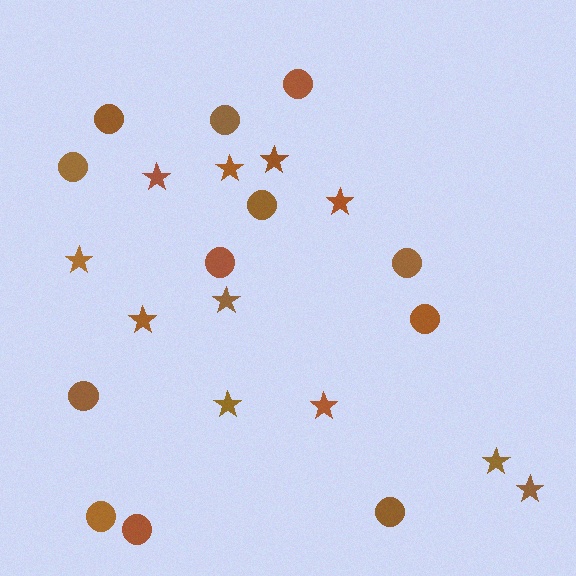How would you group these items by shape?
There are 2 groups: one group of stars (11) and one group of circles (12).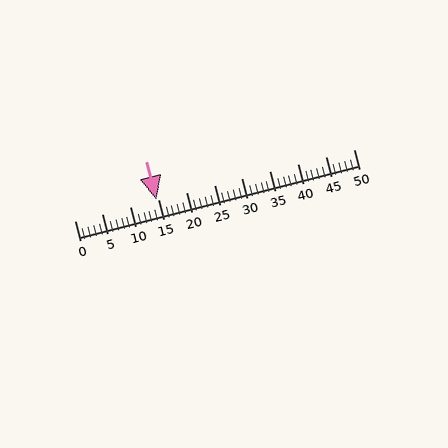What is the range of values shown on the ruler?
The ruler shows values from 0 to 50.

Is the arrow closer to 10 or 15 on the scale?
The arrow is closer to 15.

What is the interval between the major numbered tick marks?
The major tick marks are spaced 5 units apart.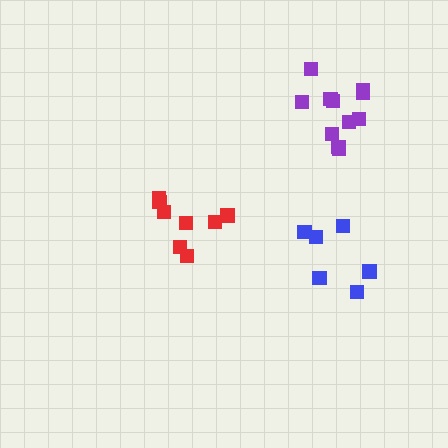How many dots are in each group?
Group 1: 8 dots, Group 2: 6 dots, Group 3: 11 dots (25 total).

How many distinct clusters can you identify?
There are 3 distinct clusters.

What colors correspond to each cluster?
The clusters are colored: red, blue, purple.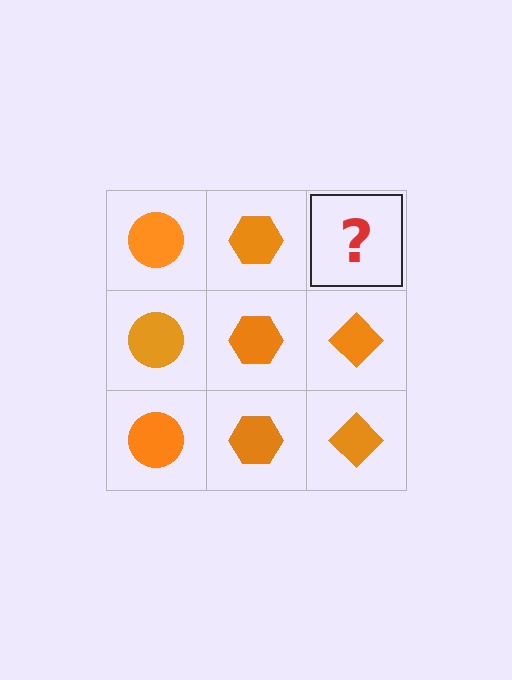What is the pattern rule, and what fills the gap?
The rule is that each column has a consistent shape. The gap should be filled with an orange diamond.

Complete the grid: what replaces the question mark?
The question mark should be replaced with an orange diamond.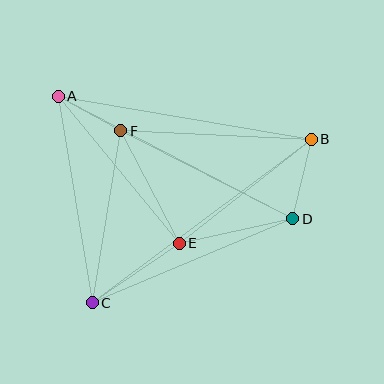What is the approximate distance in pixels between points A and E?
The distance between A and E is approximately 190 pixels.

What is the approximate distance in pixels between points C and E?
The distance between C and E is approximately 106 pixels.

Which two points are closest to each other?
Points A and F are closest to each other.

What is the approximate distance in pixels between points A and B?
The distance between A and B is approximately 257 pixels.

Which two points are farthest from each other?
Points B and C are farthest from each other.